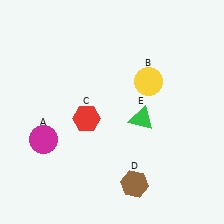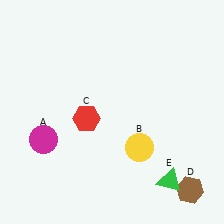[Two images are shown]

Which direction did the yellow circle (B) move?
The yellow circle (B) moved down.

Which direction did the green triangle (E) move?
The green triangle (E) moved down.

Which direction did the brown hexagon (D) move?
The brown hexagon (D) moved right.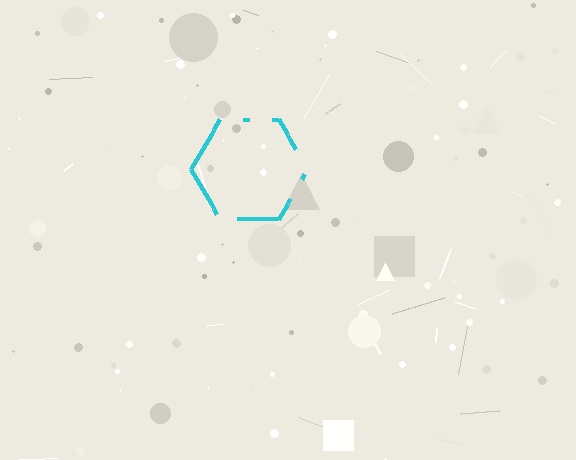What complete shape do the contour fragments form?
The contour fragments form a hexagon.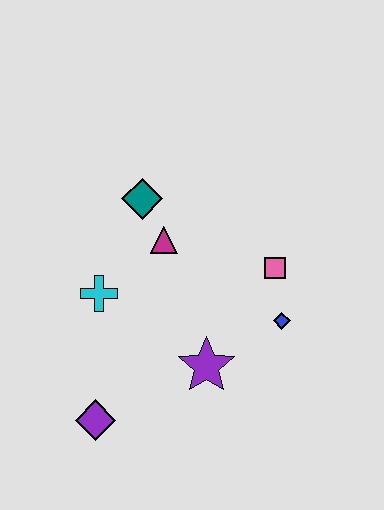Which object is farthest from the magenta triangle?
The purple diamond is farthest from the magenta triangle.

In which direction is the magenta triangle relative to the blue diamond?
The magenta triangle is to the left of the blue diamond.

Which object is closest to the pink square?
The blue diamond is closest to the pink square.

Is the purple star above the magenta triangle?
No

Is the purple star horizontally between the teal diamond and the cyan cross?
No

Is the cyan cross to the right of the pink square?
No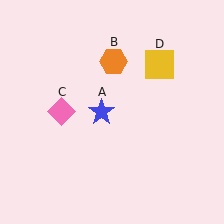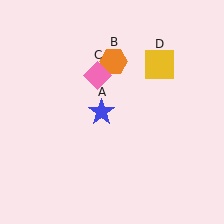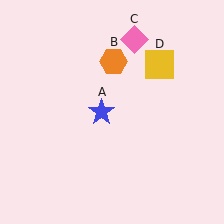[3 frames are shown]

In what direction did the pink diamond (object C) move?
The pink diamond (object C) moved up and to the right.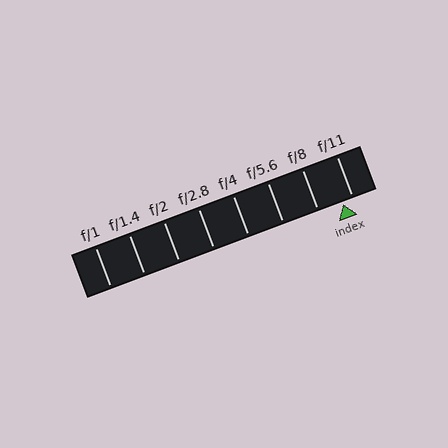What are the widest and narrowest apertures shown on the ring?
The widest aperture shown is f/1 and the narrowest is f/11.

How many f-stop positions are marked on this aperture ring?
There are 8 f-stop positions marked.